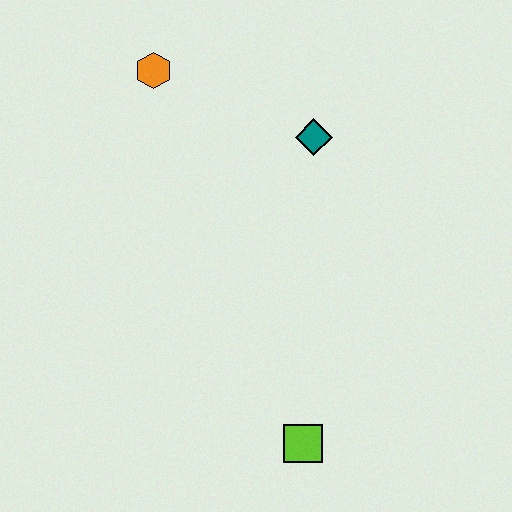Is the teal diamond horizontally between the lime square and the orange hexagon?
No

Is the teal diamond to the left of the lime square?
No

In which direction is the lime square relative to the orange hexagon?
The lime square is below the orange hexagon.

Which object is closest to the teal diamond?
The orange hexagon is closest to the teal diamond.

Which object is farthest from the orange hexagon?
The lime square is farthest from the orange hexagon.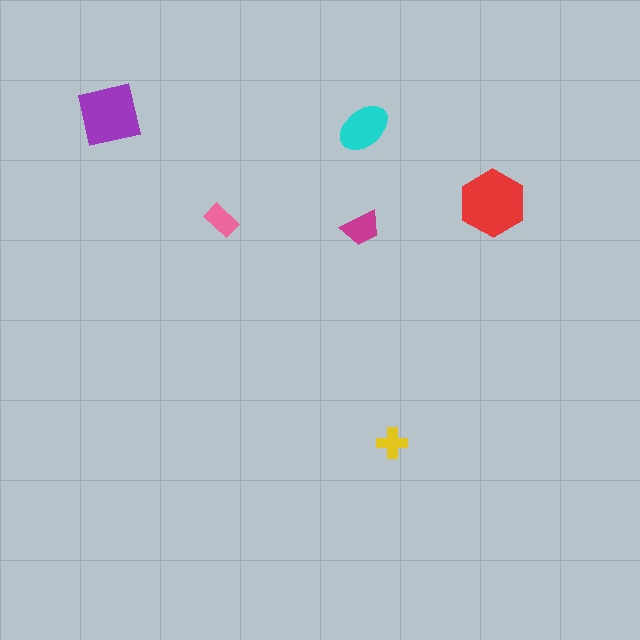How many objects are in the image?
There are 6 objects in the image.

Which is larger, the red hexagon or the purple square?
The red hexagon.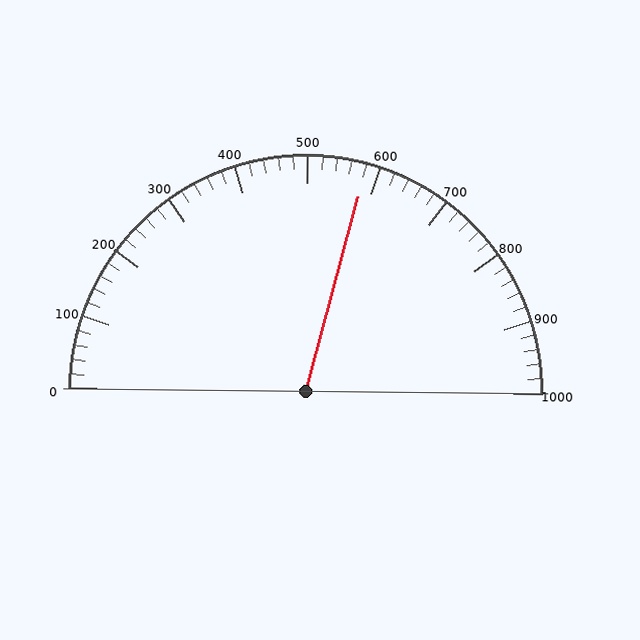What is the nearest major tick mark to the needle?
The nearest major tick mark is 600.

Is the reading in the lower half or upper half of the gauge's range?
The reading is in the upper half of the range (0 to 1000).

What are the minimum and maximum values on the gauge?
The gauge ranges from 0 to 1000.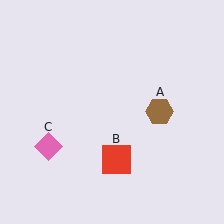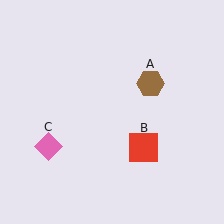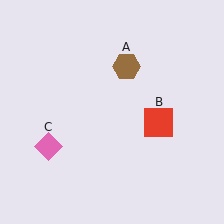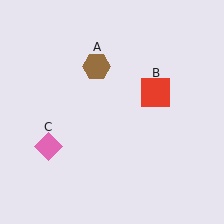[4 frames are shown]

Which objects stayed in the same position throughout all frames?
Pink diamond (object C) remained stationary.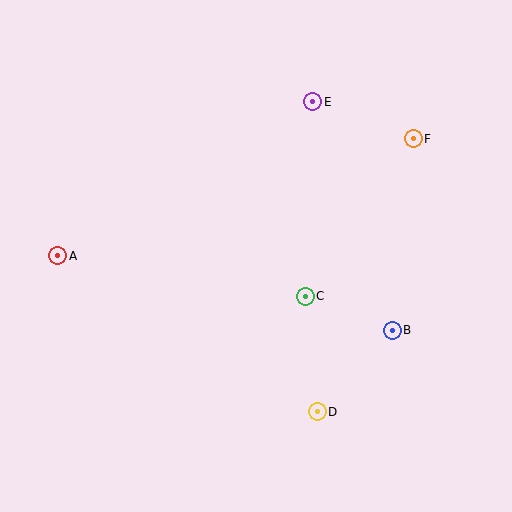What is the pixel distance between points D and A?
The distance between D and A is 303 pixels.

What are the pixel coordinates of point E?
Point E is at (313, 102).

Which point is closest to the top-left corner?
Point A is closest to the top-left corner.